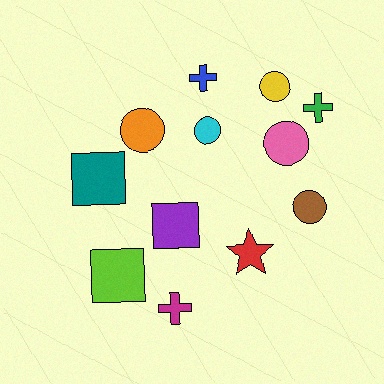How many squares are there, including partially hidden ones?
There are 3 squares.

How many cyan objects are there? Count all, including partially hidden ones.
There is 1 cyan object.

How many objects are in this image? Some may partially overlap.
There are 12 objects.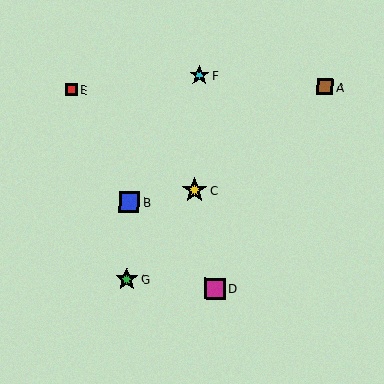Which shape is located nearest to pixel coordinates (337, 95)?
The brown square (labeled A) at (325, 87) is nearest to that location.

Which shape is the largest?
The yellow star (labeled C) is the largest.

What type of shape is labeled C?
Shape C is a yellow star.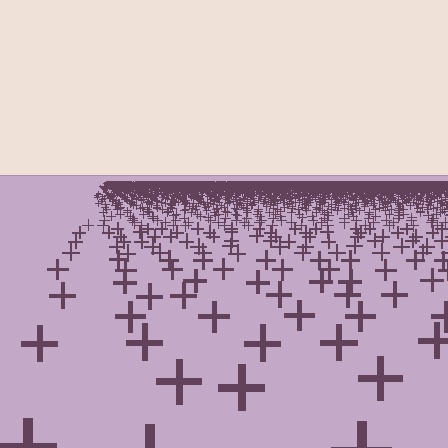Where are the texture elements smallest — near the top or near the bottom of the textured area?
Near the top.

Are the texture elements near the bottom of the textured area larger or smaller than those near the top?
Larger. Near the bottom, elements are closer to the viewer and appear at a bigger on-screen size.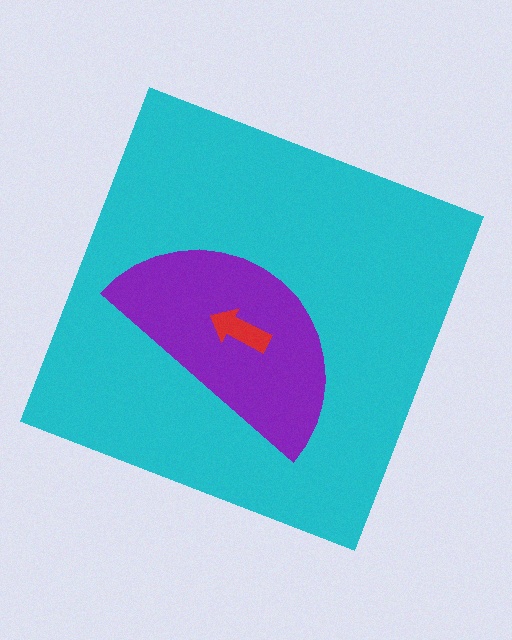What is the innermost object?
The red arrow.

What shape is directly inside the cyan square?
The purple semicircle.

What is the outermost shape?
The cyan square.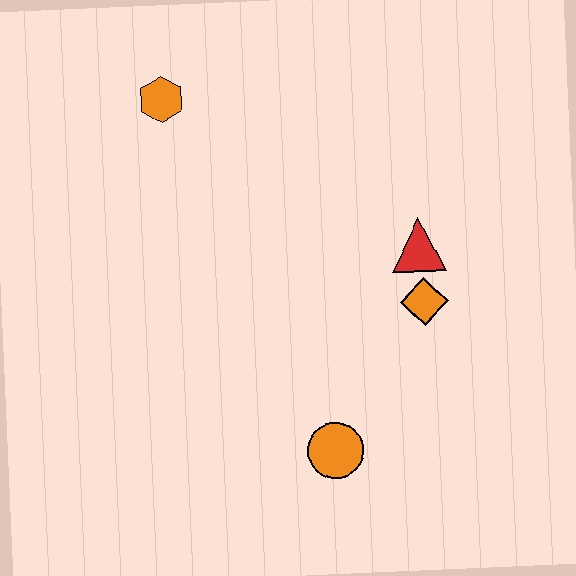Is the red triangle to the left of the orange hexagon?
No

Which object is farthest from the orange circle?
The orange hexagon is farthest from the orange circle.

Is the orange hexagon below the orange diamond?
No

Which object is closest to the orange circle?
The orange diamond is closest to the orange circle.